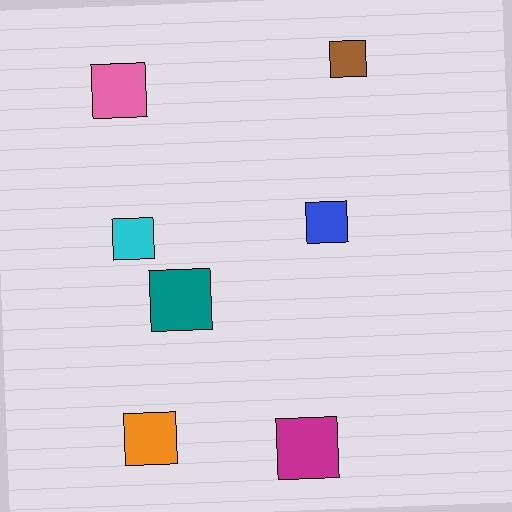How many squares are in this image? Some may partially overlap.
There are 7 squares.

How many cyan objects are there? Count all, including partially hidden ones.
There is 1 cyan object.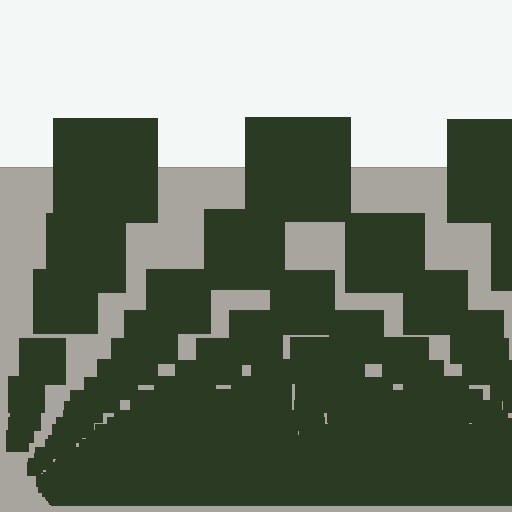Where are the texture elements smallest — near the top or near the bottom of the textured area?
Near the bottom.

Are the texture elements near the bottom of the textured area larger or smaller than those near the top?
Smaller. The gradient is inverted — elements near the bottom are smaller and denser.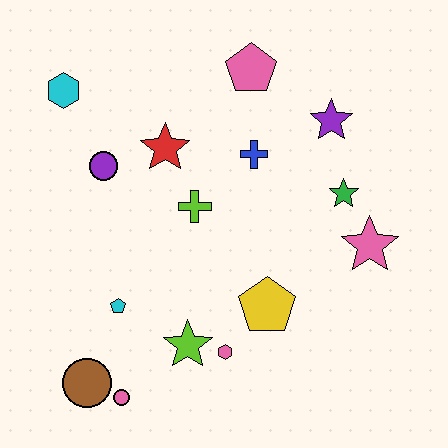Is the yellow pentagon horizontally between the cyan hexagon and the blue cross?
No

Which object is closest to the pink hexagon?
The lime star is closest to the pink hexagon.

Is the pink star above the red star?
No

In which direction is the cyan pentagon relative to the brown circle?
The cyan pentagon is above the brown circle.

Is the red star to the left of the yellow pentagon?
Yes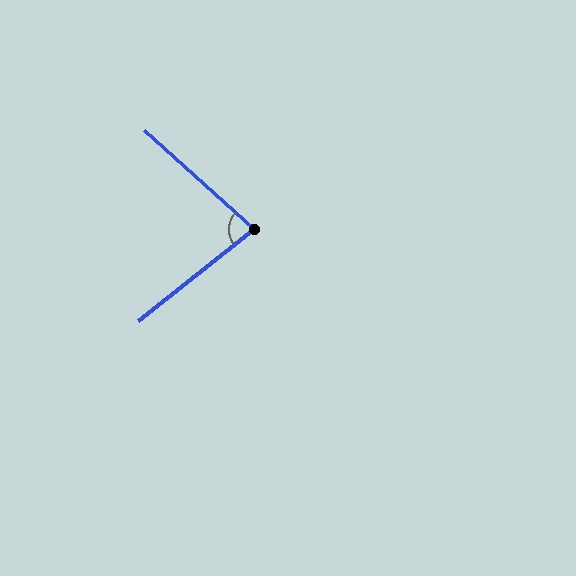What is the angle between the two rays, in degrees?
Approximately 81 degrees.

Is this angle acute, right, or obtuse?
It is acute.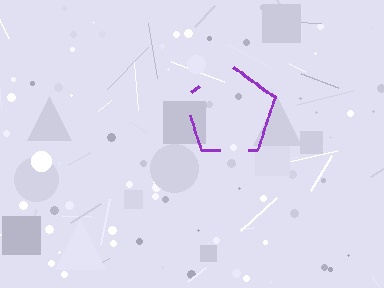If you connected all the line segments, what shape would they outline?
They would outline a pentagon.